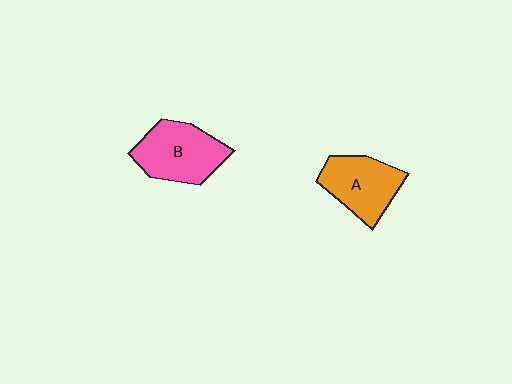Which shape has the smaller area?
Shape A (orange).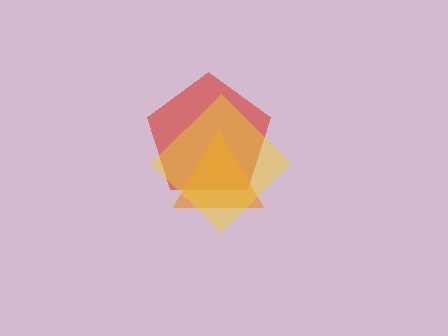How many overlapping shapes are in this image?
There are 3 overlapping shapes in the image.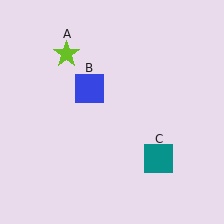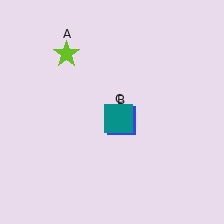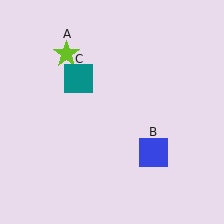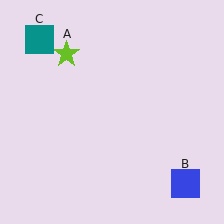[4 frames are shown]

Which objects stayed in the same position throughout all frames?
Lime star (object A) remained stationary.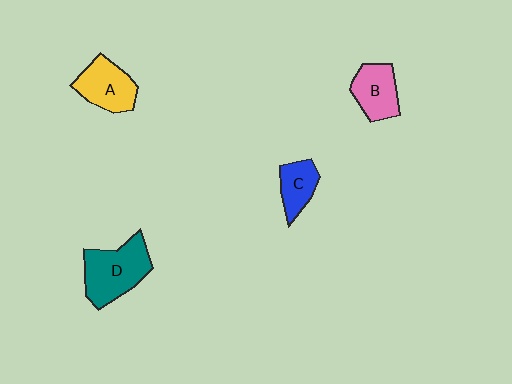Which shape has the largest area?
Shape D (teal).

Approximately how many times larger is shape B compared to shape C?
Approximately 1.3 times.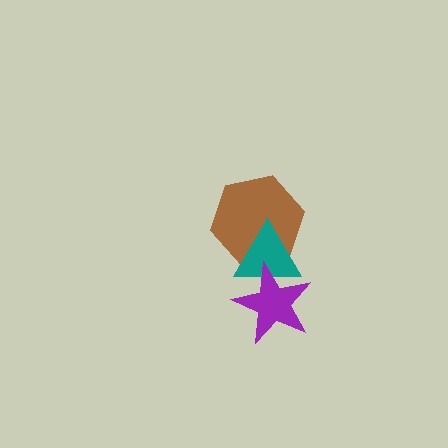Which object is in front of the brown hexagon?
The teal triangle is in front of the brown hexagon.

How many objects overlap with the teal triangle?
2 objects overlap with the teal triangle.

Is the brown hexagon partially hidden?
Yes, it is partially covered by another shape.